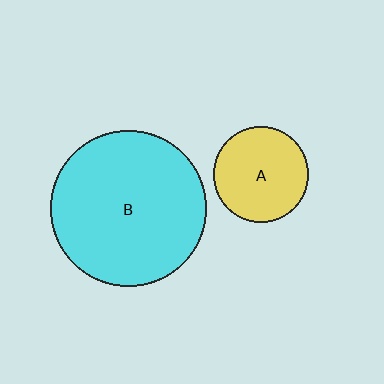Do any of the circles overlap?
No, none of the circles overlap.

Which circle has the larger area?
Circle B (cyan).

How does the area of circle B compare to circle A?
Approximately 2.7 times.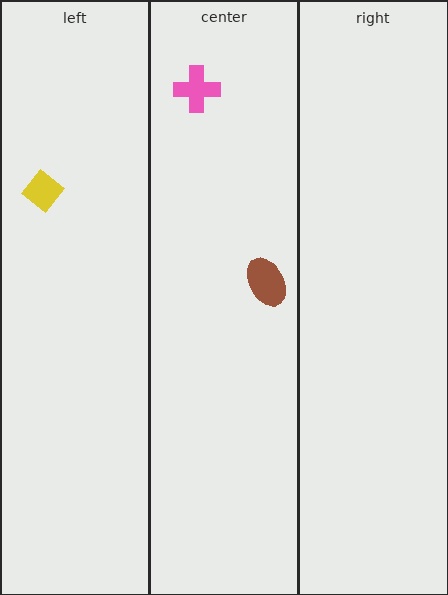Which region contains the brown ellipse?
The center region.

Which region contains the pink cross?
The center region.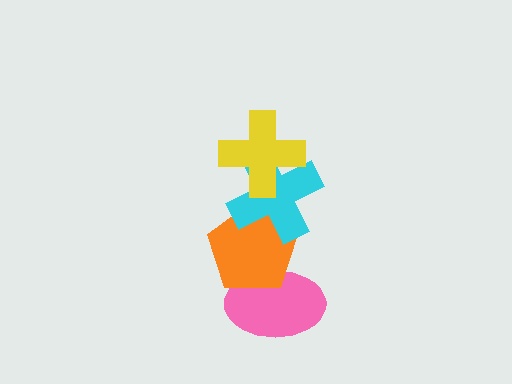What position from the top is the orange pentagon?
The orange pentagon is 3rd from the top.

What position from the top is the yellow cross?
The yellow cross is 1st from the top.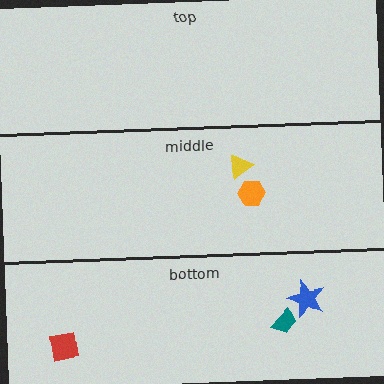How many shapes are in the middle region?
2.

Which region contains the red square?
The bottom region.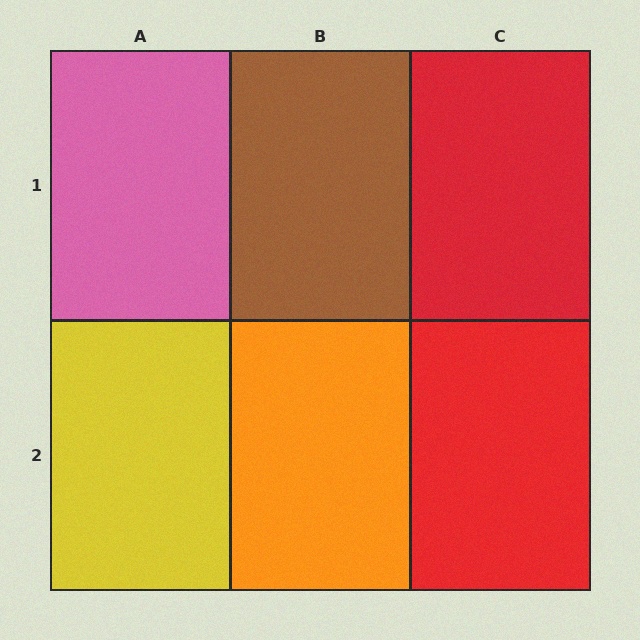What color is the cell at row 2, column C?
Red.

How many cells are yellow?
1 cell is yellow.